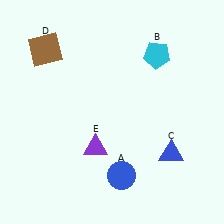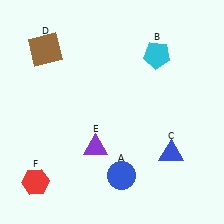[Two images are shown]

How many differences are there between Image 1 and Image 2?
There is 1 difference between the two images.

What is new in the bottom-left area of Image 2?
A red hexagon (F) was added in the bottom-left area of Image 2.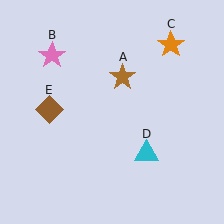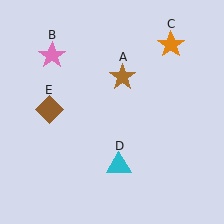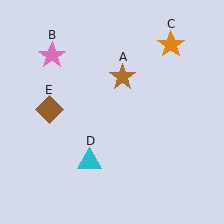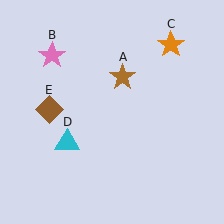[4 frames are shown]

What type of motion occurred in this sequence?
The cyan triangle (object D) rotated clockwise around the center of the scene.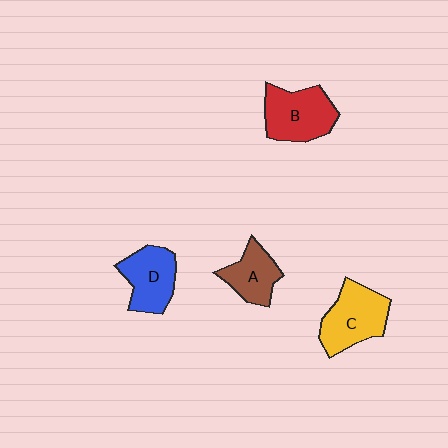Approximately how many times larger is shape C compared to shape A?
Approximately 1.4 times.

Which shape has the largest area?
Shape C (yellow).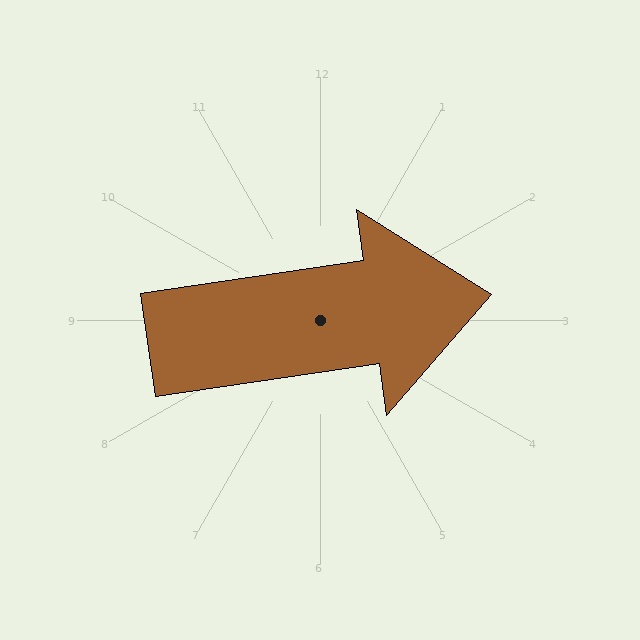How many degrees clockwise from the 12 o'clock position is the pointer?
Approximately 82 degrees.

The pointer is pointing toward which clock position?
Roughly 3 o'clock.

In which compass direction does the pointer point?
East.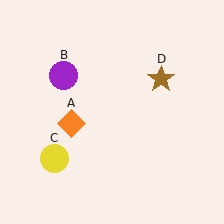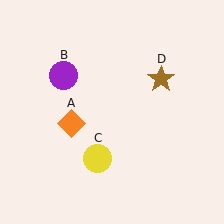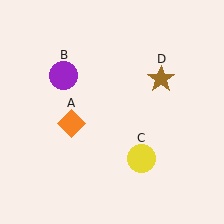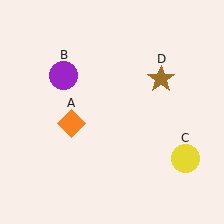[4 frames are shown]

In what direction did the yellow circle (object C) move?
The yellow circle (object C) moved right.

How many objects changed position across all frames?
1 object changed position: yellow circle (object C).